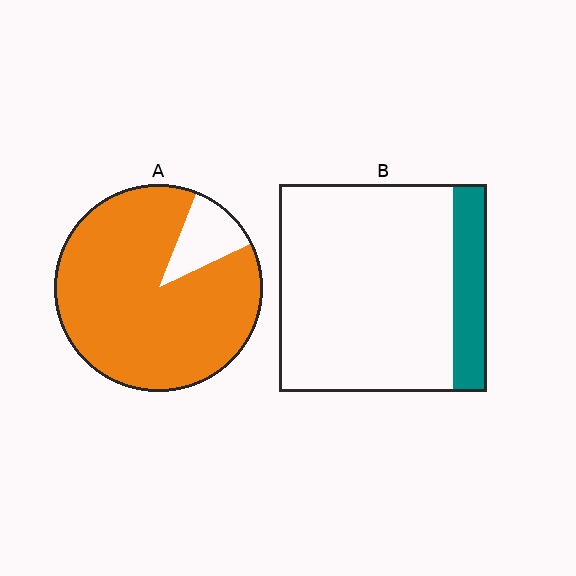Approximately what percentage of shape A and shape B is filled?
A is approximately 90% and B is approximately 15%.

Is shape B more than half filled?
No.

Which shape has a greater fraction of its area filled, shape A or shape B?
Shape A.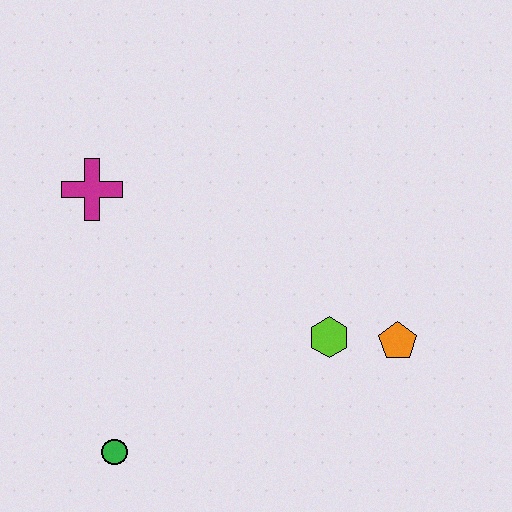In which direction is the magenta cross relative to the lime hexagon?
The magenta cross is to the left of the lime hexagon.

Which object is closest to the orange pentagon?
The lime hexagon is closest to the orange pentagon.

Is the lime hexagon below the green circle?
No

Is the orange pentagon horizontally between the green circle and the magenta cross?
No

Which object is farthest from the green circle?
The orange pentagon is farthest from the green circle.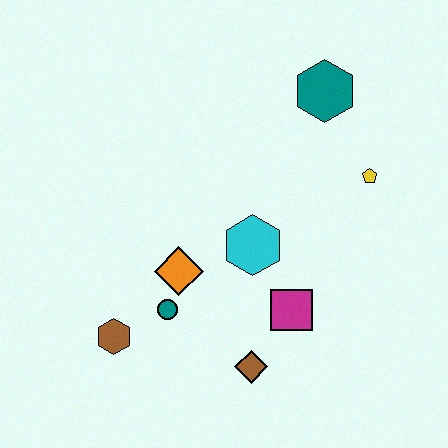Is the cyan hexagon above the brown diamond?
Yes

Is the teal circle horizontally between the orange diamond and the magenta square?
No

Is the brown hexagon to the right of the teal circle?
No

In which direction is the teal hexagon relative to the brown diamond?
The teal hexagon is above the brown diamond.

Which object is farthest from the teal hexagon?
The brown hexagon is farthest from the teal hexagon.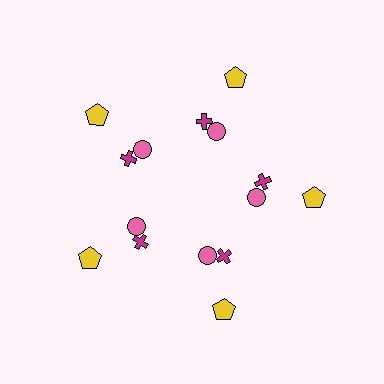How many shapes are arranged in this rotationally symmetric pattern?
There are 15 shapes, arranged in 5 groups of 3.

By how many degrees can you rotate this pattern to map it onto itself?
The pattern maps onto itself every 72 degrees of rotation.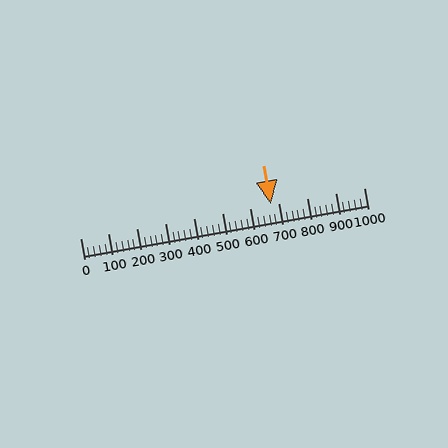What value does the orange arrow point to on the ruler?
The orange arrow points to approximately 672.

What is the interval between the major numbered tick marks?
The major tick marks are spaced 100 units apart.